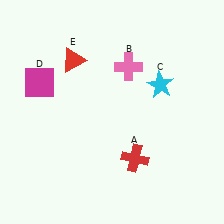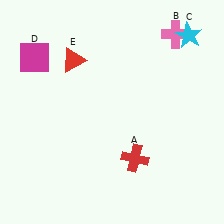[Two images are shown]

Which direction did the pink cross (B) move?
The pink cross (B) moved right.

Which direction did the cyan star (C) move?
The cyan star (C) moved up.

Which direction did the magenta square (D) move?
The magenta square (D) moved up.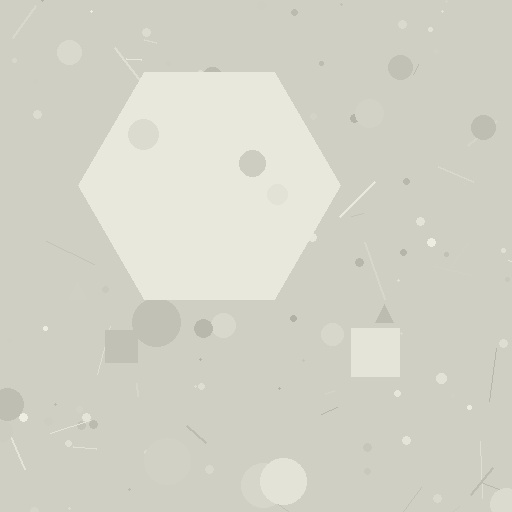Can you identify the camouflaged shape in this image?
The camouflaged shape is a hexagon.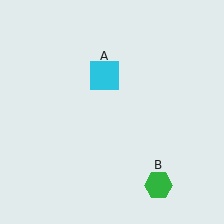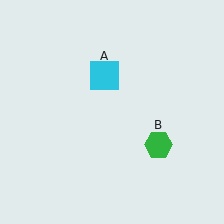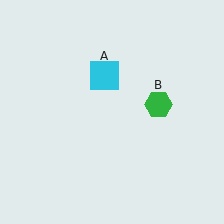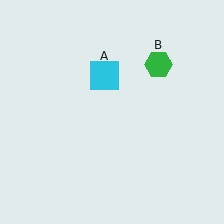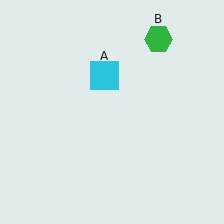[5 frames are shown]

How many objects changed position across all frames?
1 object changed position: green hexagon (object B).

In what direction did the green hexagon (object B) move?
The green hexagon (object B) moved up.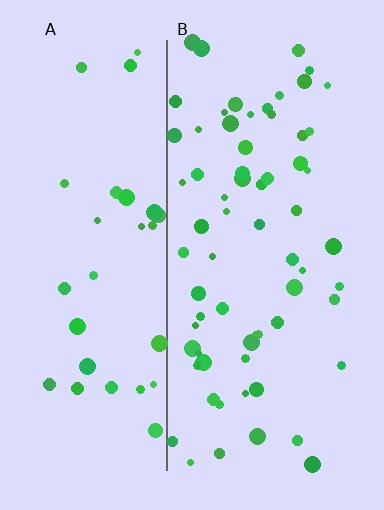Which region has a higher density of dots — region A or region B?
B (the right).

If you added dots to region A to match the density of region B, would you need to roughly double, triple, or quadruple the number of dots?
Approximately double.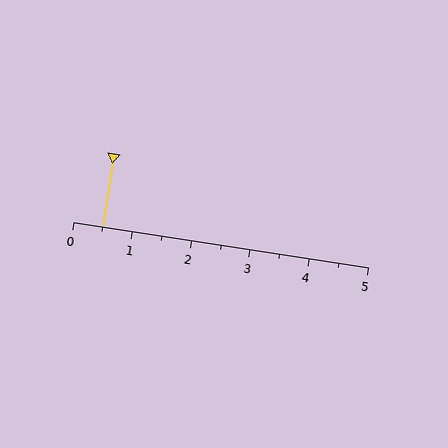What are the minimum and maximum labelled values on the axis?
The axis runs from 0 to 5.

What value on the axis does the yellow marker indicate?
The marker indicates approximately 0.5.